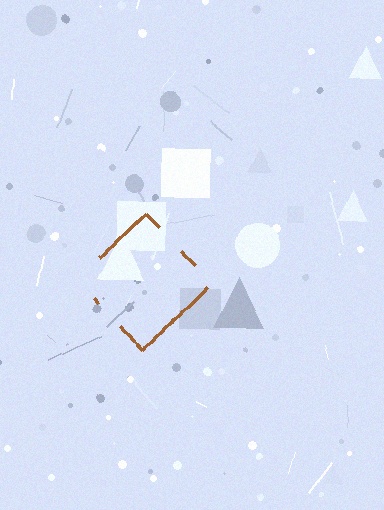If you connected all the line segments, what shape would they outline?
They would outline a diamond.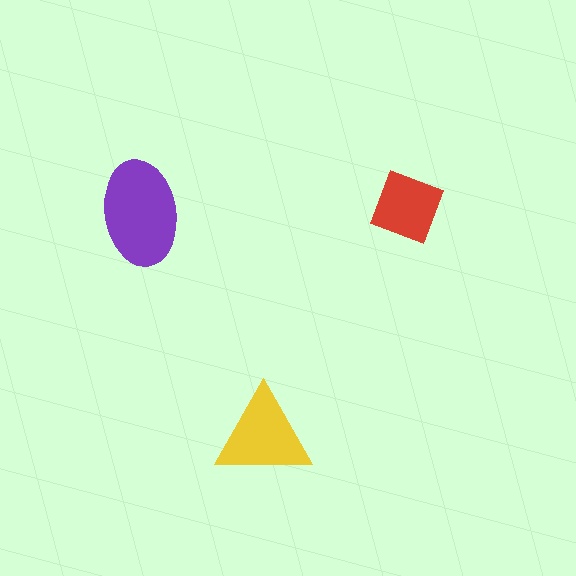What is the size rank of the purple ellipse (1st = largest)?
1st.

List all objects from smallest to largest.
The red square, the yellow triangle, the purple ellipse.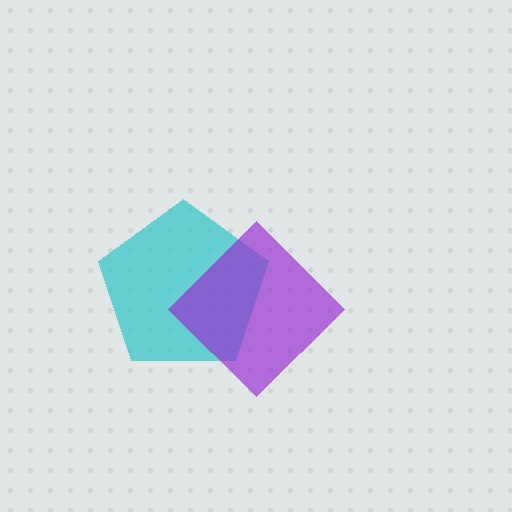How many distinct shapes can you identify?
There are 2 distinct shapes: a cyan pentagon, a purple diamond.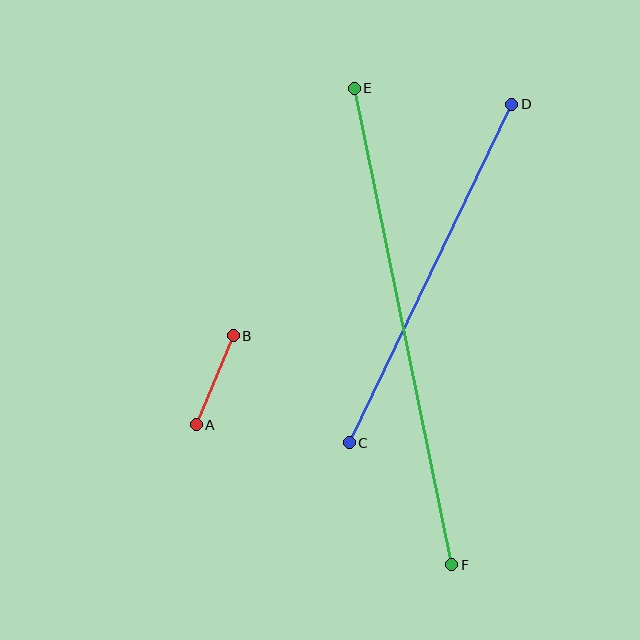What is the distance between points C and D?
The distance is approximately 376 pixels.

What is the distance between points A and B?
The distance is approximately 97 pixels.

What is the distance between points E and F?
The distance is approximately 487 pixels.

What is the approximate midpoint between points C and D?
The midpoint is at approximately (430, 273) pixels.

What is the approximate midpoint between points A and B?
The midpoint is at approximately (215, 380) pixels.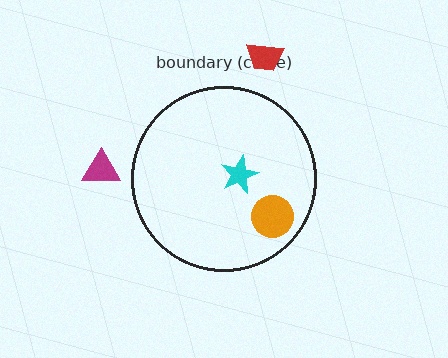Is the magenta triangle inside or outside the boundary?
Outside.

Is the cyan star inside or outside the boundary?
Inside.